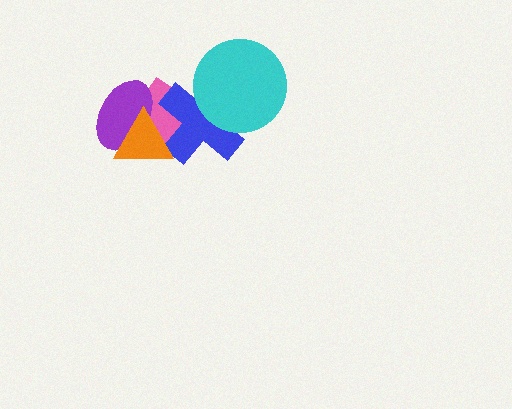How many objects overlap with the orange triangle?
3 objects overlap with the orange triangle.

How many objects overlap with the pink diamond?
3 objects overlap with the pink diamond.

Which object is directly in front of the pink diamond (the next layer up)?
The blue cross is directly in front of the pink diamond.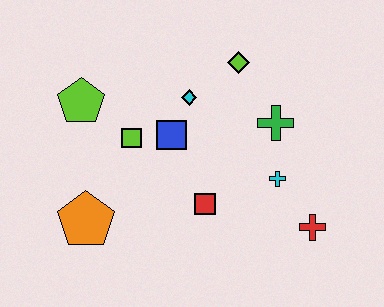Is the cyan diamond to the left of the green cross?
Yes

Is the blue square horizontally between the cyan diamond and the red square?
No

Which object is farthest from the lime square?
The red cross is farthest from the lime square.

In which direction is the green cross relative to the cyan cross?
The green cross is above the cyan cross.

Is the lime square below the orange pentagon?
No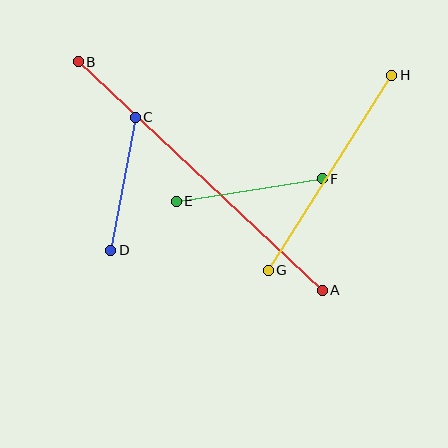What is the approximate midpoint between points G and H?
The midpoint is at approximately (330, 173) pixels.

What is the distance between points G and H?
The distance is approximately 231 pixels.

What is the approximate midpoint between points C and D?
The midpoint is at approximately (123, 184) pixels.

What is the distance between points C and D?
The distance is approximately 136 pixels.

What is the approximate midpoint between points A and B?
The midpoint is at approximately (200, 176) pixels.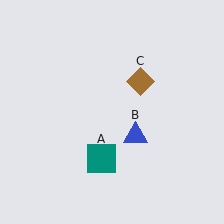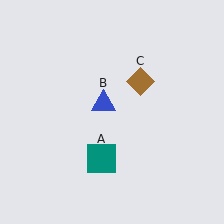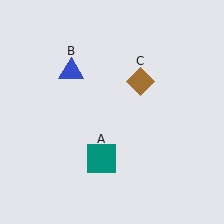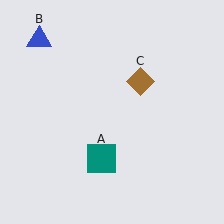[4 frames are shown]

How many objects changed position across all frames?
1 object changed position: blue triangle (object B).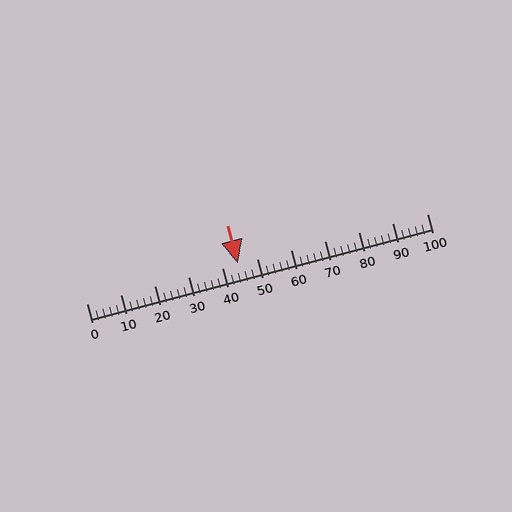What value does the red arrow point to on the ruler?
The red arrow points to approximately 45.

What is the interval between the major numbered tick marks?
The major tick marks are spaced 10 units apart.